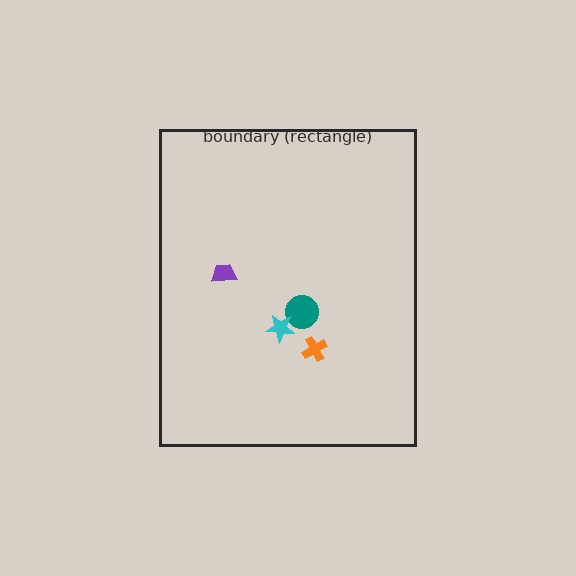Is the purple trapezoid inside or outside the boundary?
Inside.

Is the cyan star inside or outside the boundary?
Inside.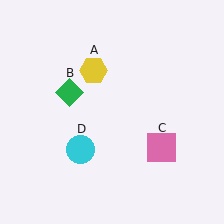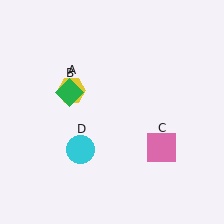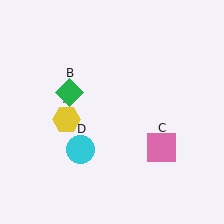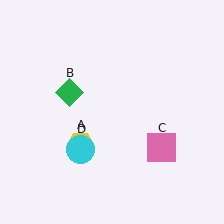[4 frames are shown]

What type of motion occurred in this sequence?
The yellow hexagon (object A) rotated counterclockwise around the center of the scene.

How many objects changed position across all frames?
1 object changed position: yellow hexagon (object A).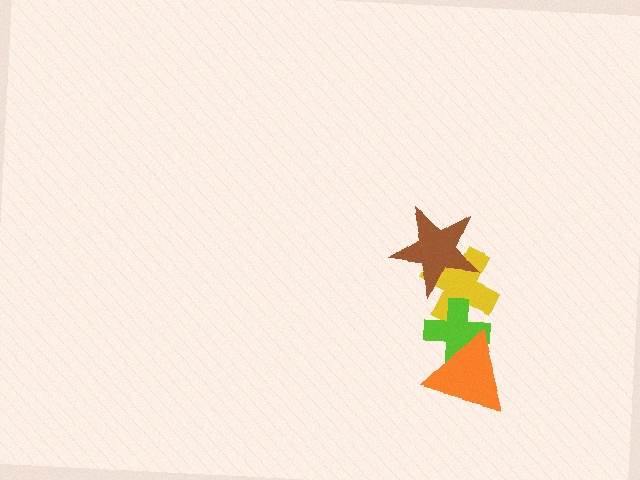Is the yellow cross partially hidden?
Yes, it is partially covered by another shape.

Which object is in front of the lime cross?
The orange triangle is in front of the lime cross.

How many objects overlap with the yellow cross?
2 objects overlap with the yellow cross.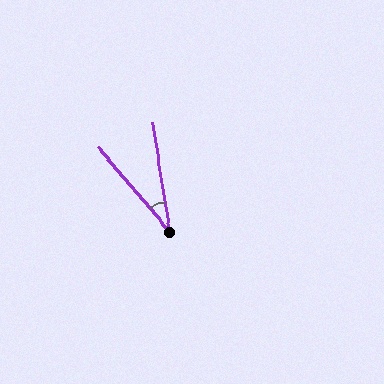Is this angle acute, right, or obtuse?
It is acute.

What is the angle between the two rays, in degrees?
Approximately 31 degrees.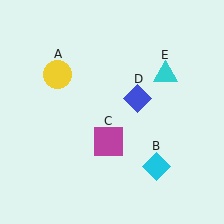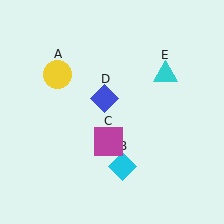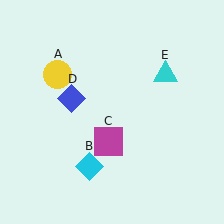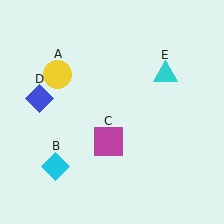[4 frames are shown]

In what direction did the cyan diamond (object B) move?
The cyan diamond (object B) moved left.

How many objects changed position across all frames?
2 objects changed position: cyan diamond (object B), blue diamond (object D).